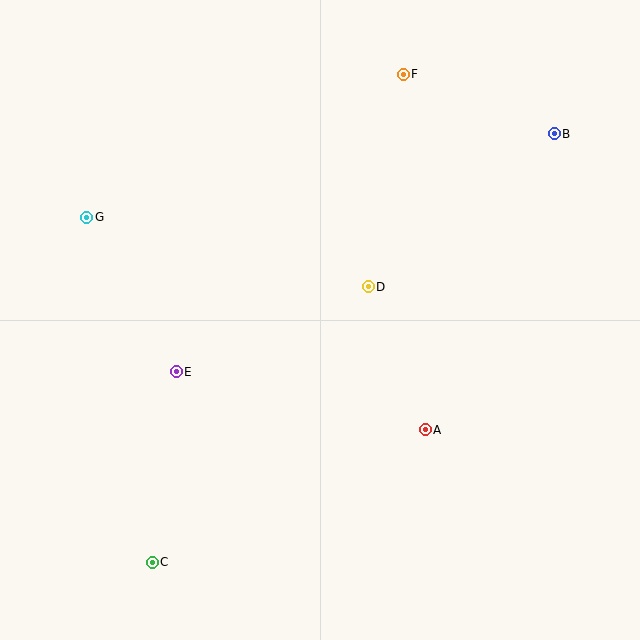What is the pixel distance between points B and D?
The distance between B and D is 241 pixels.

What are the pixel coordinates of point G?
Point G is at (87, 217).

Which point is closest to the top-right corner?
Point B is closest to the top-right corner.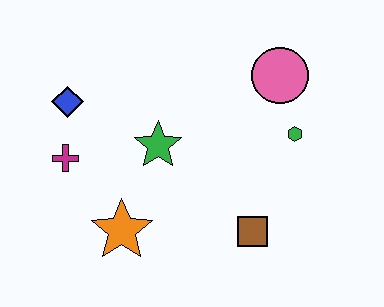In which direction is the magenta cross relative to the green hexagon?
The magenta cross is to the left of the green hexagon.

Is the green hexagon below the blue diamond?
Yes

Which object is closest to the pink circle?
The green hexagon is closest to the pink circle.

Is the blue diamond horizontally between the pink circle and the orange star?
No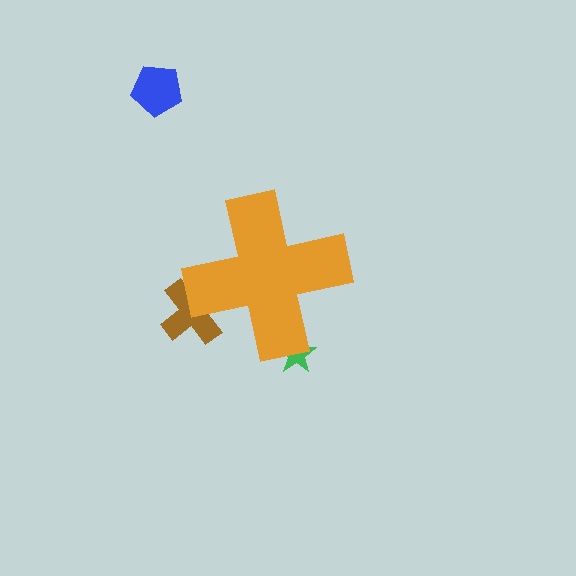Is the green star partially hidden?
Yes, the green star is partially hidden behind the orange cross.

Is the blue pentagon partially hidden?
No, the blue pentagon is fully visible.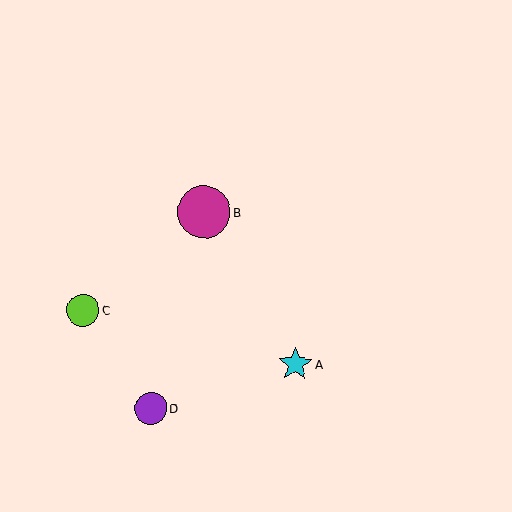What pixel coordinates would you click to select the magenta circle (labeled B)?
Click at (204, 212) to select the magenta circle B.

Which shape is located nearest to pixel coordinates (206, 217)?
The magenta circle (labeled B) at (204, 212) is nearest to that location.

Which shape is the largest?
The magenta circle (labeled B) is the largest.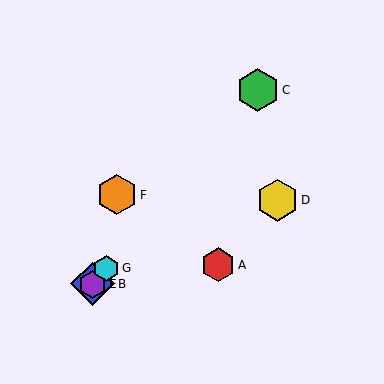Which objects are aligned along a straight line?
Objects B, C, E, G are aligned along a straight line.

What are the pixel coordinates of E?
Object E is at (93, 284).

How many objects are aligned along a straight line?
4 objects (B, C, E, G) are aligned along a straight line.